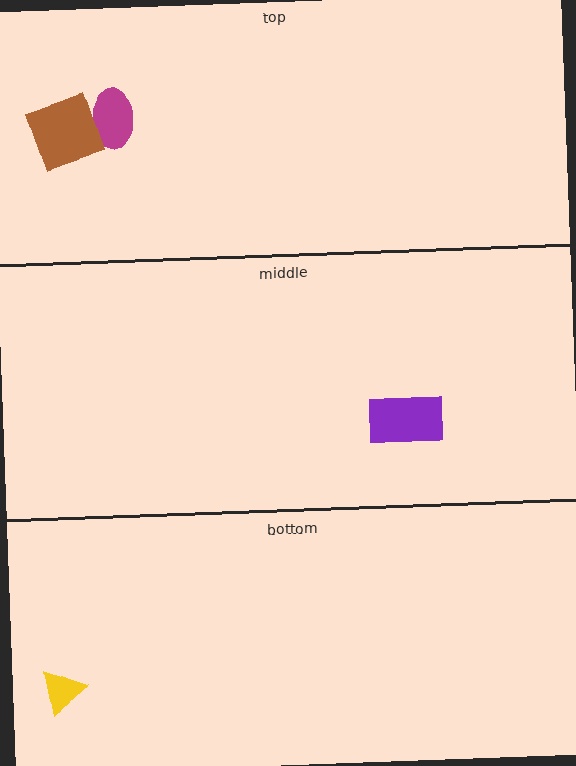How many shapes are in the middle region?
1.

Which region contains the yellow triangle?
The bottom region.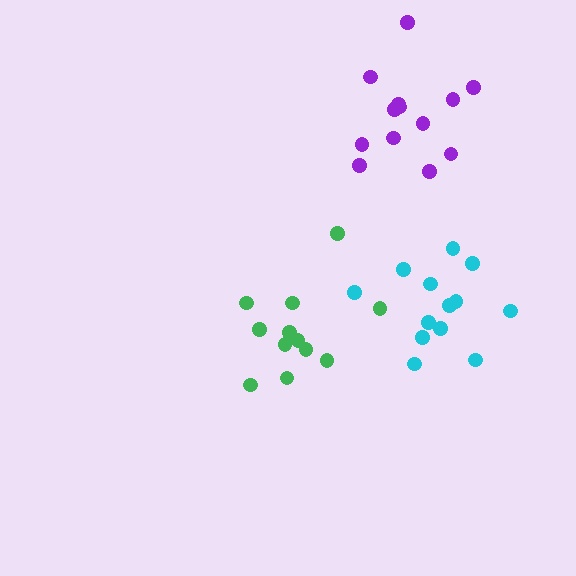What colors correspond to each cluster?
The clusters are colored: cyan, purple, green.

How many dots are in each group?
Group 1: 13 dots, Group 2: 13 dots, Group 3: 12 dots (38 total).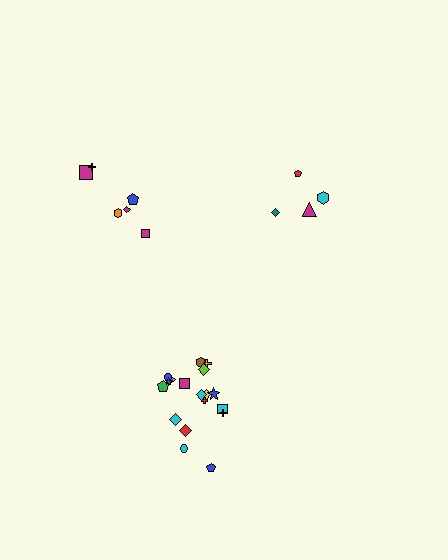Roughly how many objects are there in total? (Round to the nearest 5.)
Roughly 30 objects in total.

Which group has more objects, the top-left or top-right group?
The top-left group.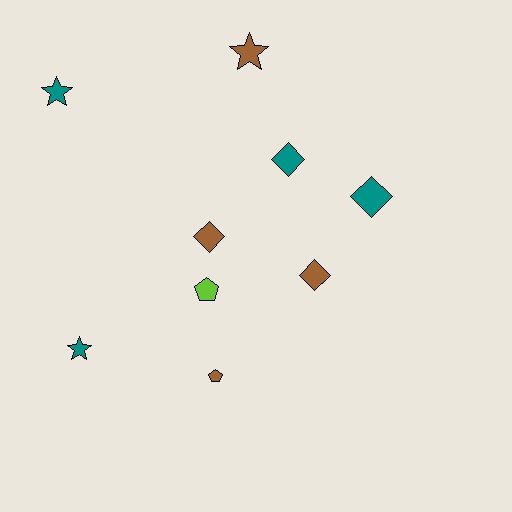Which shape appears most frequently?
Diamond, with 4 objects.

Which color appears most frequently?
Teal, with 4 objects.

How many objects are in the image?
There are 9 objects.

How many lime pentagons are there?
There is 1 lime pentagon.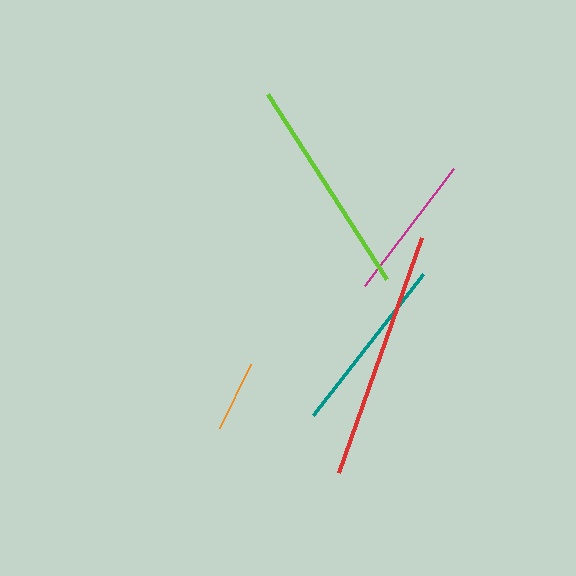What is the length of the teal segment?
The teal segment is approximately 179 pixels long.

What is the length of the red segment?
The red segment is approximately 249 pixels long.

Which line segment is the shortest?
The orange line is the shortest at approximately 71 pixels.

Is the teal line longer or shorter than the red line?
The red line is longer than the teal line.